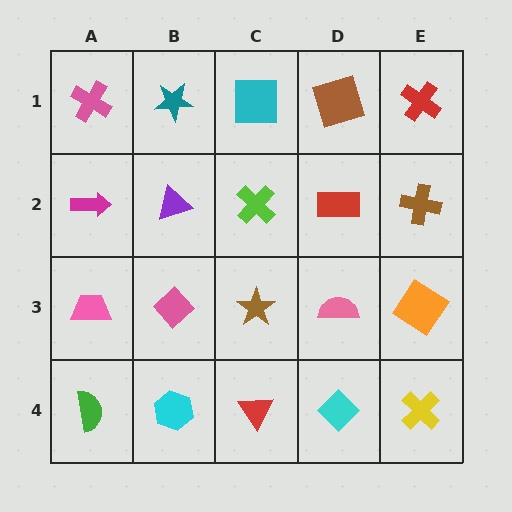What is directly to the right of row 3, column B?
A brown star.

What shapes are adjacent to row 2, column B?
A teal star (row 1, column B), a pink diamond (row 3, column B), a magenta arrow (row 2, column A), a lime cross (row 2, column C).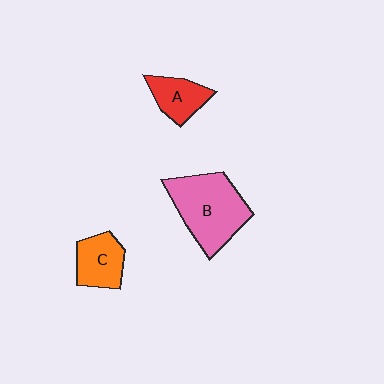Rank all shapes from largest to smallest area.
From largest to smallest: B (pink), C (orange), A (red).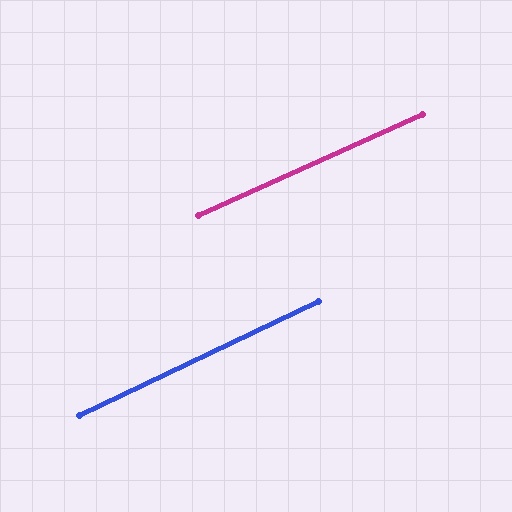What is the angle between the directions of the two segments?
Approximately 1 degree.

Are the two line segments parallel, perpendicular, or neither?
Parallel — their directions differ by only 1.4°.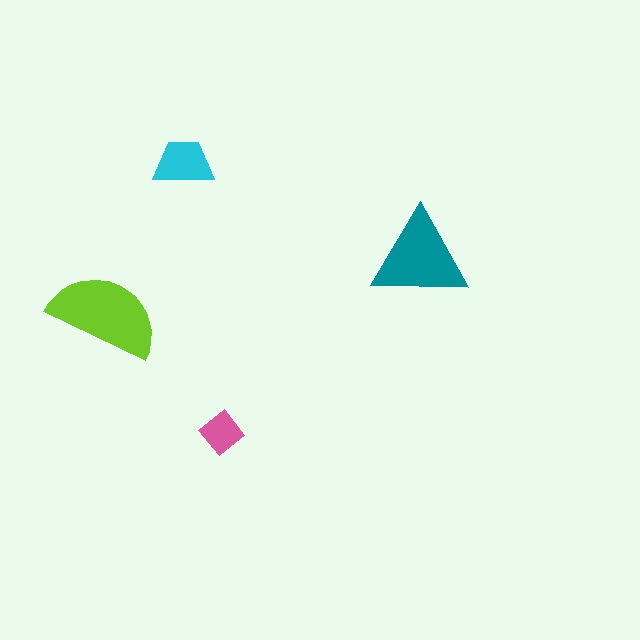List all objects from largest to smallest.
The lime semicircle, the teal triangle, the cyan trapezoid, the pink diamond.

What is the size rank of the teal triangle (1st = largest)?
2nd.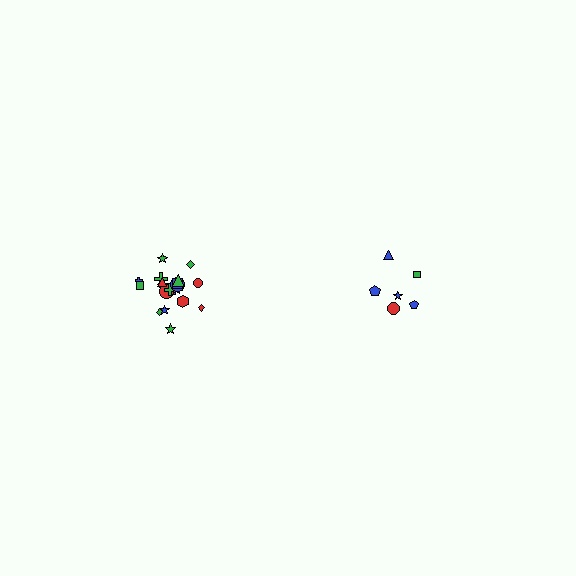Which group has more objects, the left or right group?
The left group.